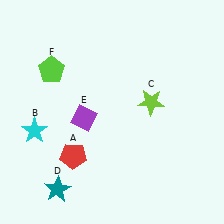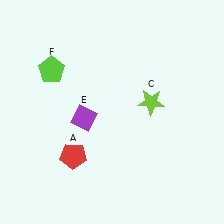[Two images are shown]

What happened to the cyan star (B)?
The cyan star (B) was removed in Image 2. It was in the bottom-left area of Image 1.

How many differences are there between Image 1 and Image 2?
There are 2 differences between the two images.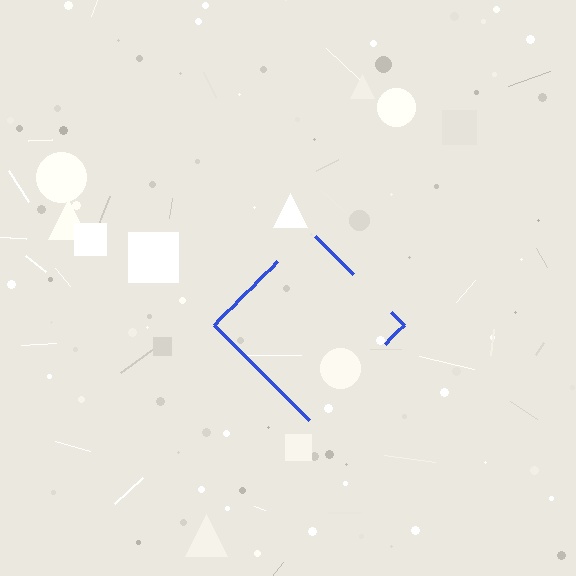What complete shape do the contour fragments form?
The contour fragments form a diamond.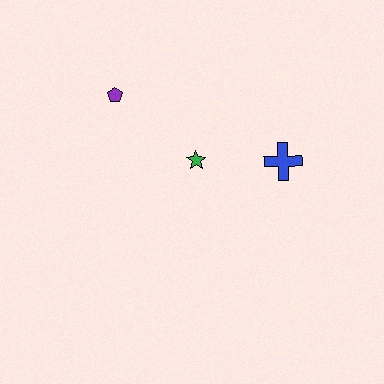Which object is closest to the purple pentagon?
The green star is closest to the purple pentagon.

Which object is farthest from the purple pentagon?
The blue cross is farthest from the purple pentagon.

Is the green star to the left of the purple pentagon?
No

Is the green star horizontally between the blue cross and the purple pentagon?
Yes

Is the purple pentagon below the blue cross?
No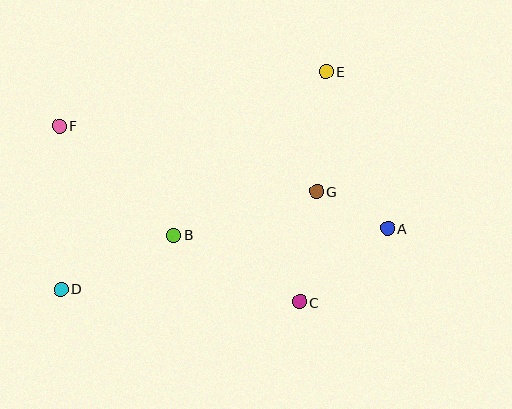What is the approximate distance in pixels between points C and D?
The distance between C and D is approximately 239 pixels.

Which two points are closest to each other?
Points A and G are closest to each other.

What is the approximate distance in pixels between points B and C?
The distance between B and C is approximately 142 pixels.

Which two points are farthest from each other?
Points A and F are farthest from each other.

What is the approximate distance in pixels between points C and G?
The distance between C and G is approximately 112 pixels.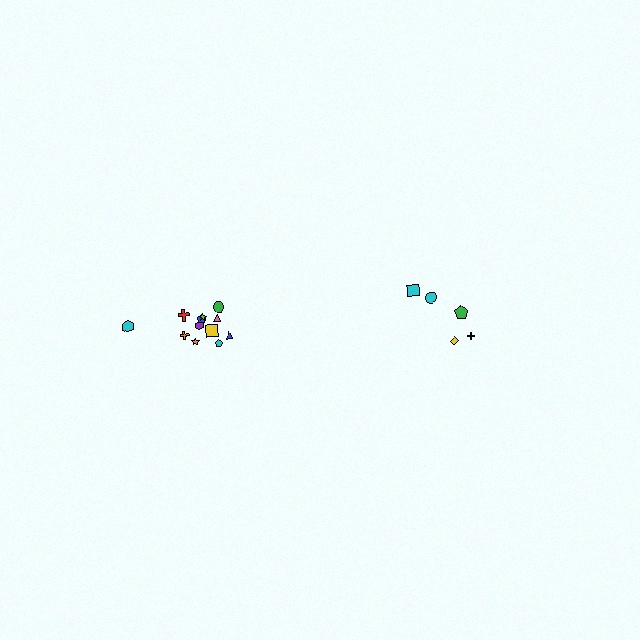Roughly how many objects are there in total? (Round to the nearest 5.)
Roughly 15 objects in total.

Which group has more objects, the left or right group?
The left group.